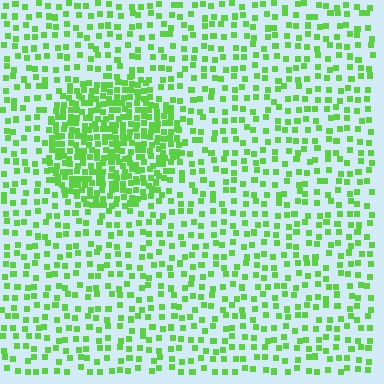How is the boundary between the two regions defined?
The boundary is defined by a change in element density (approximately 2.4x ratio). All elements are the same color, size, and shape.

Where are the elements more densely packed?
The elements are more densely packed inside the circle boundary.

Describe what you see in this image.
The image contains small lime elements arranged at two different densities. A circle-shaped region is visible where the elements are more densely packed than the surrounding area.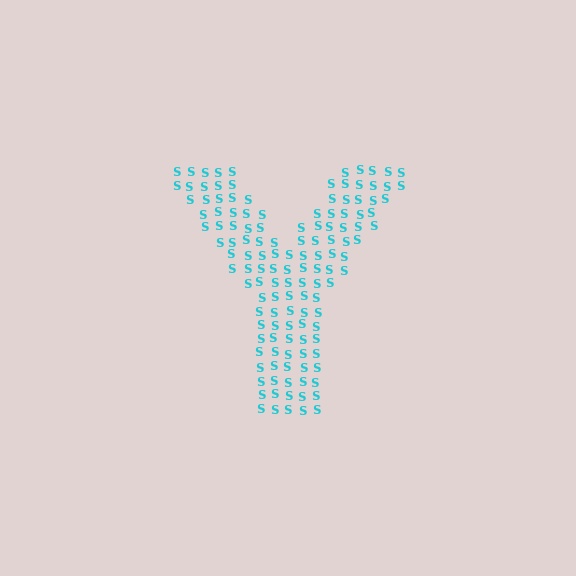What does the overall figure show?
The overall figure shows the letter Y.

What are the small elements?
The small elements are letter S's.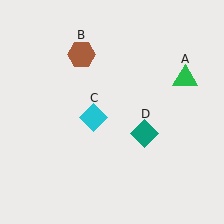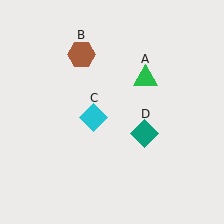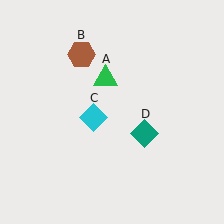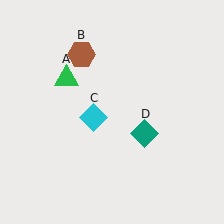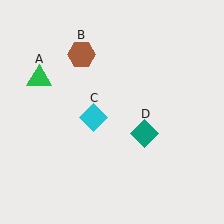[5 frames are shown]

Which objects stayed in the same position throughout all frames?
Brown hexagon (object B) and cyan diamond (object C) and teal diamond (object D) remained stationary.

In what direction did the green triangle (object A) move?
The green triangle (object A) moved left.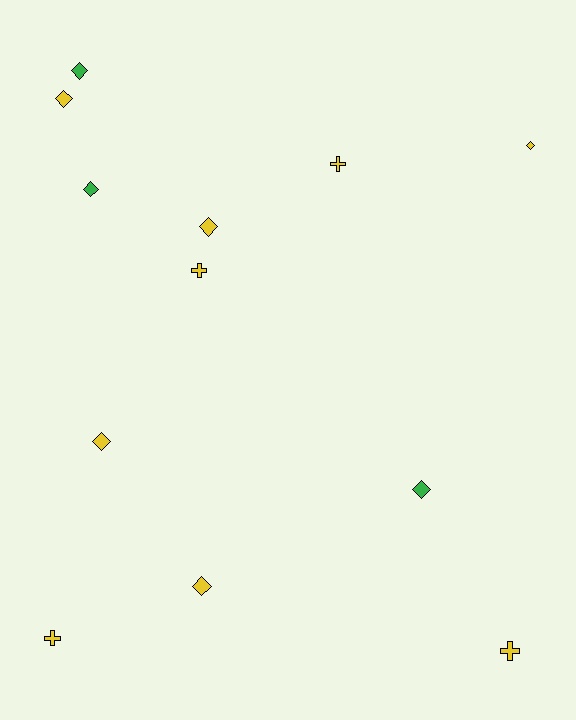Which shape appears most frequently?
Diamond, with 8 objects.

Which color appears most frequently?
Yellow, with 9 objects.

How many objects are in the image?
There are 12 objects.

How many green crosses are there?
There are no green crosses.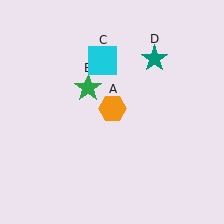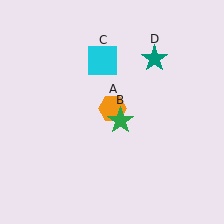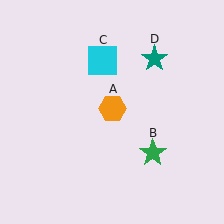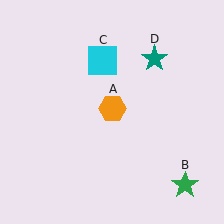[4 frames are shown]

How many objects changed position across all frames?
1 object changed position: green star (object B).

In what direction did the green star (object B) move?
The green star (object B) moved down and to the right.